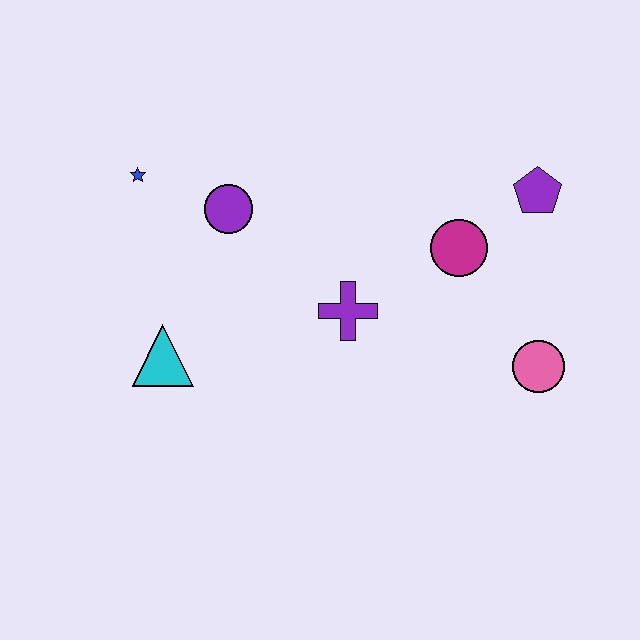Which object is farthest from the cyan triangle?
The purple pentagon is farthest from the cyan triangle.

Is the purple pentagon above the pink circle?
Yes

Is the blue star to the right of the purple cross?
No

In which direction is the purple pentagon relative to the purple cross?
The purple pentagon is to the right of the purple cross.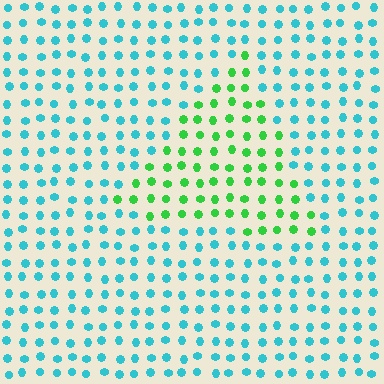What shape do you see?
I see a triangle.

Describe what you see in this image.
The image is filled with small cyan elements in a uniform arrangement. A triangle-shaped region is visible where the elements are tinted to a slightly different hue, forming a subtle color boundary.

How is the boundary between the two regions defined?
The boundary is defined purely by a slight shift in hue (about 59 degrees). Spacing, size, and orientation are identical on both sides.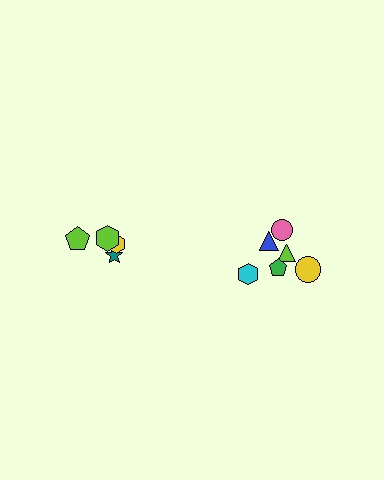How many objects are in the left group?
There are 4 objects.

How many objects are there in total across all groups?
There are 10 objects.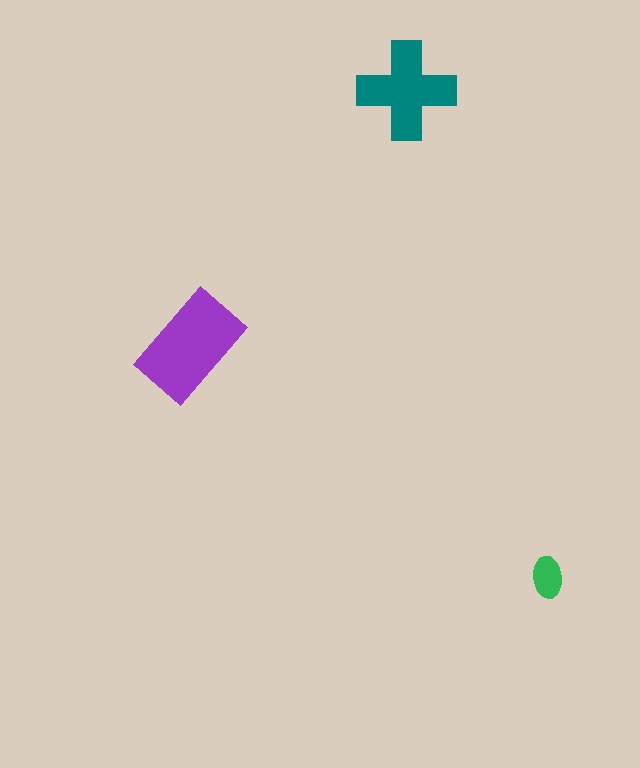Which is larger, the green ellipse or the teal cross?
The teal cross.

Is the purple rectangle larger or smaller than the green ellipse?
Larger.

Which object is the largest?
The purple rectangle.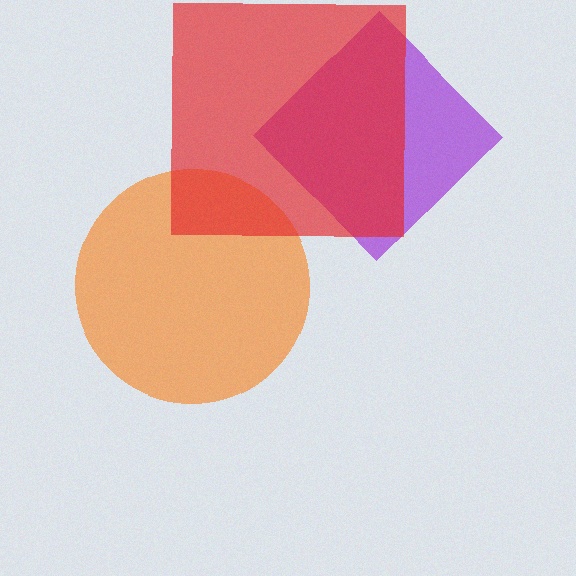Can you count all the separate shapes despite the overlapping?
Yes, there are 3 separate shapes.